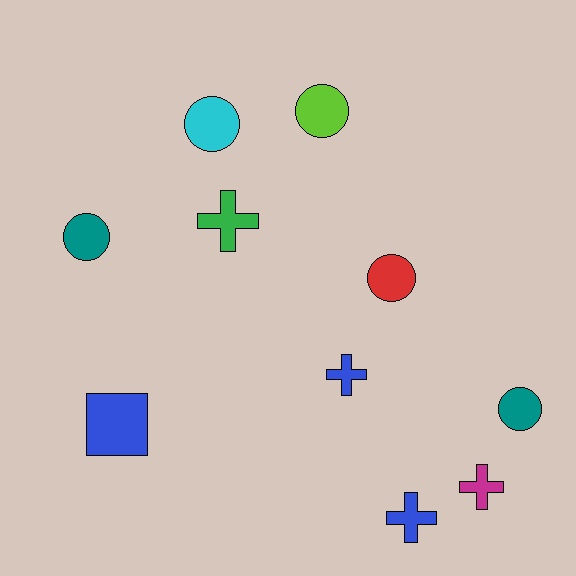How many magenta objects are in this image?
There is 1 magenta object.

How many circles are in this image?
There are 5 circles.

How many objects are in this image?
There are 10 objects.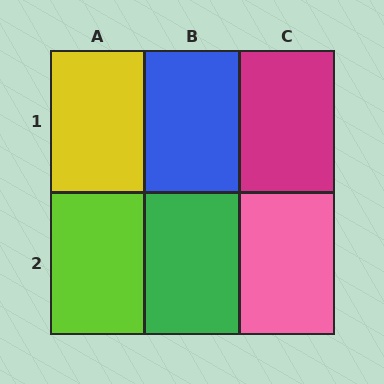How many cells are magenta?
1 cell is magenta.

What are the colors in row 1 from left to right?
Yellow, blue, magenta.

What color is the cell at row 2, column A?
Lime.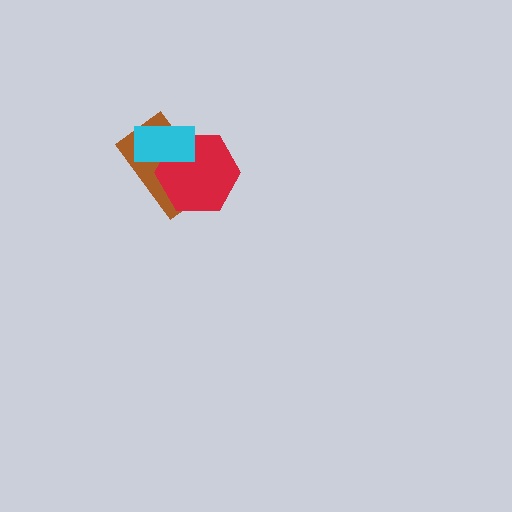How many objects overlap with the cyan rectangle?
2 objects overlap with the cyan rectangle.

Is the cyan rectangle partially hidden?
No, no other shape covers it.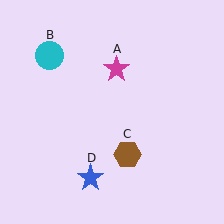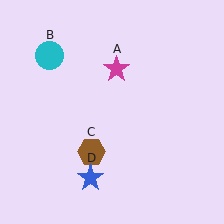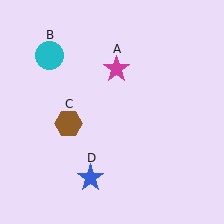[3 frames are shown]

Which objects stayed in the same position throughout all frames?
Magenta star (object A) and cyan circle (object B) and blue star (object D) remained stationary.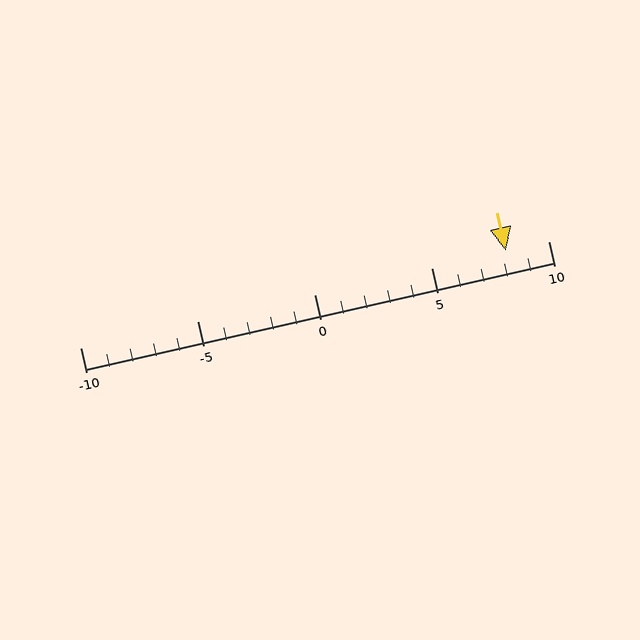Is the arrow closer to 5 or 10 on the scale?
The arrow is closer to 10.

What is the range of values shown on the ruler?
The ruler shows values from -10 to 10.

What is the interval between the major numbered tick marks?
The major tick marks are spaced 5 units apart.